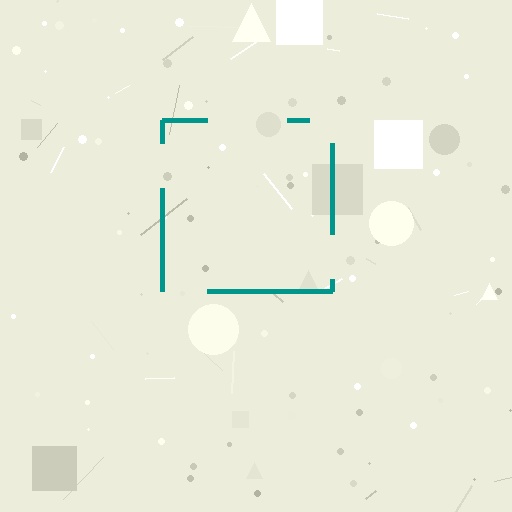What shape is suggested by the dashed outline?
The dashed outline suggests a square.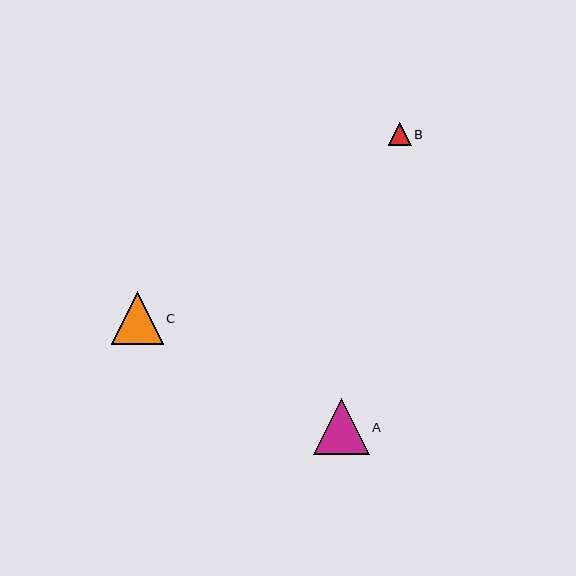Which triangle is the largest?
Triangle A is the largest with a size of approximately 56 pixels.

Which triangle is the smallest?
Triangle B is the smallest with a size of approximately 23 pixels.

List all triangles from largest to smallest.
From largest to smallest: A, C, B.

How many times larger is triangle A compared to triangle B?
Triangle A is approximately 2.5 times the size of triangle B.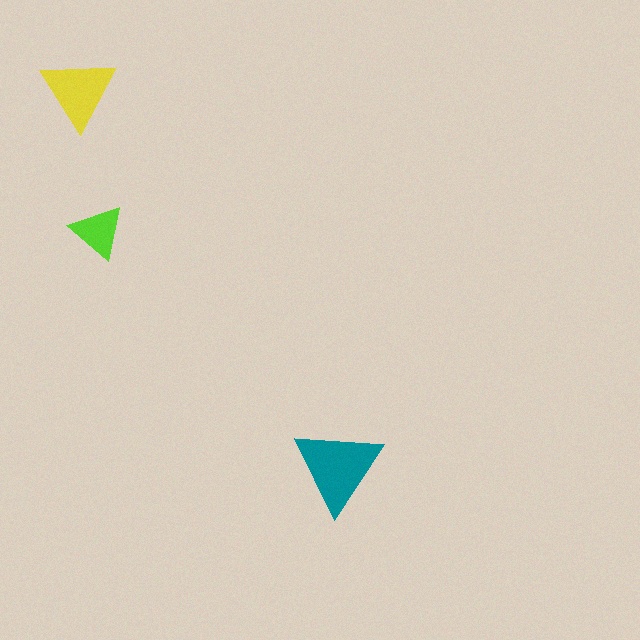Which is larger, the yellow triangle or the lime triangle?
The yellow one.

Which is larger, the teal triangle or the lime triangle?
The teal one.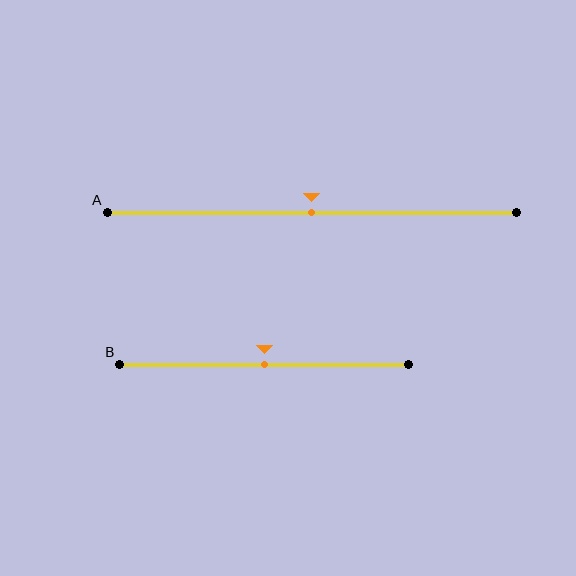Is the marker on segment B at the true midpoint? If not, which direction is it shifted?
Yes, the marker on segment B is at the true midpoint.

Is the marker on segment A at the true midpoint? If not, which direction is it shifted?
Yes, the marker on segment A is at the true midpoint.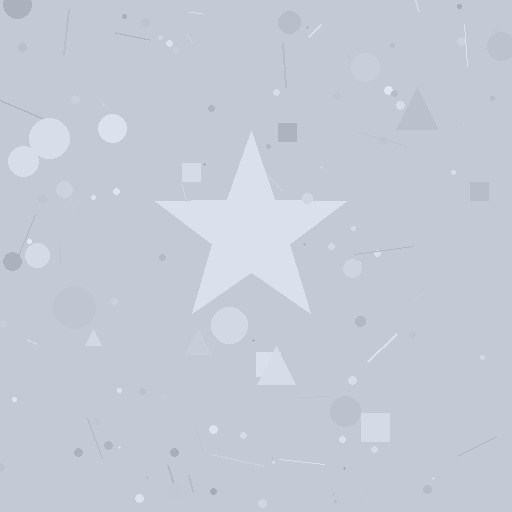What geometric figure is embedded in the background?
A star is embedded in the background.